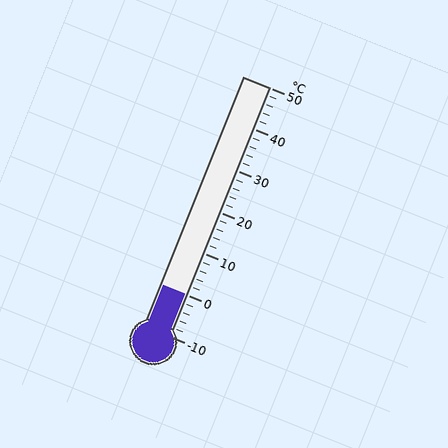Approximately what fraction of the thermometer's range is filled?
The thermometer is filled to approximately 15% of its range.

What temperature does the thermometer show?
The thermometer shows approximately 0°C.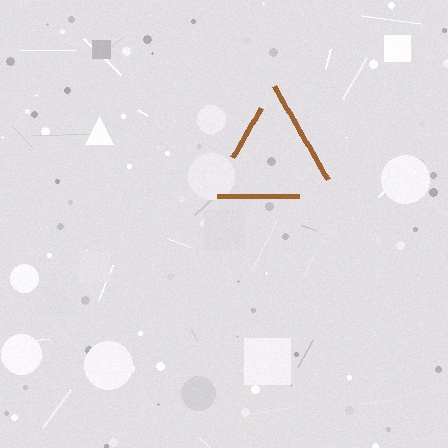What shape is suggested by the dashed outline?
The dashed outline suggests a triangle.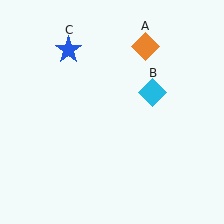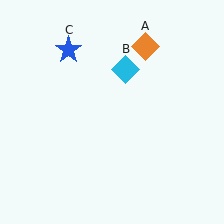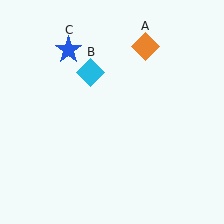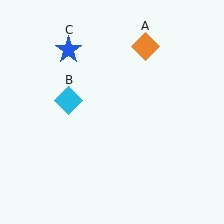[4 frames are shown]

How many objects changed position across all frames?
1 object changed position: cyan diamond (object B).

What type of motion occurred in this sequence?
The cyan diamond (object B) rotated counterclockwise around the center of the scene.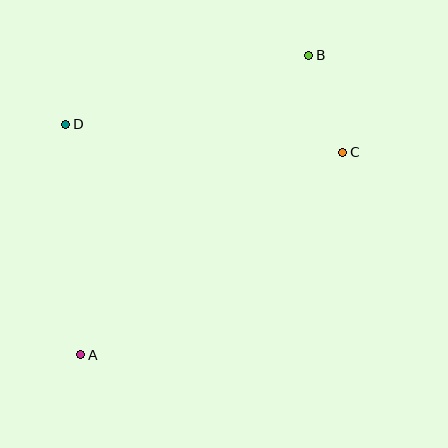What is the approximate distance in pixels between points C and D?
The distance between C and D is approximately 279 pixels.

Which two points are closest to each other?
Points B and C are closest to each other.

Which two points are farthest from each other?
Points A and B are farthest from each other.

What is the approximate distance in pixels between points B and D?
The distance between B and D is approximately 253 pixels.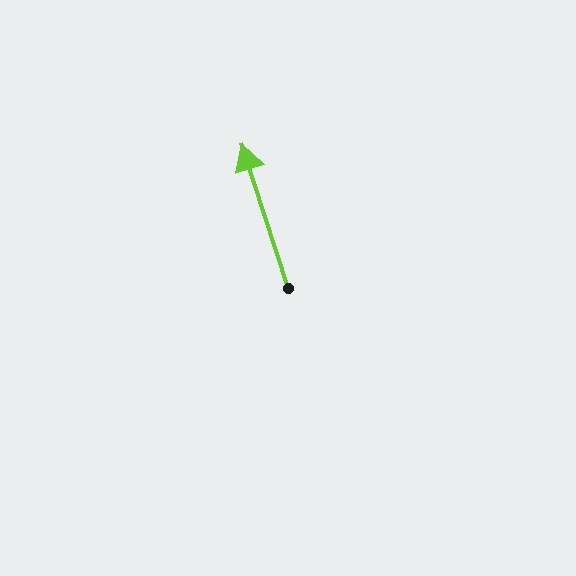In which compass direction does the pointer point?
North.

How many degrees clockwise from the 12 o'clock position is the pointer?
Approximately 342 degrees.